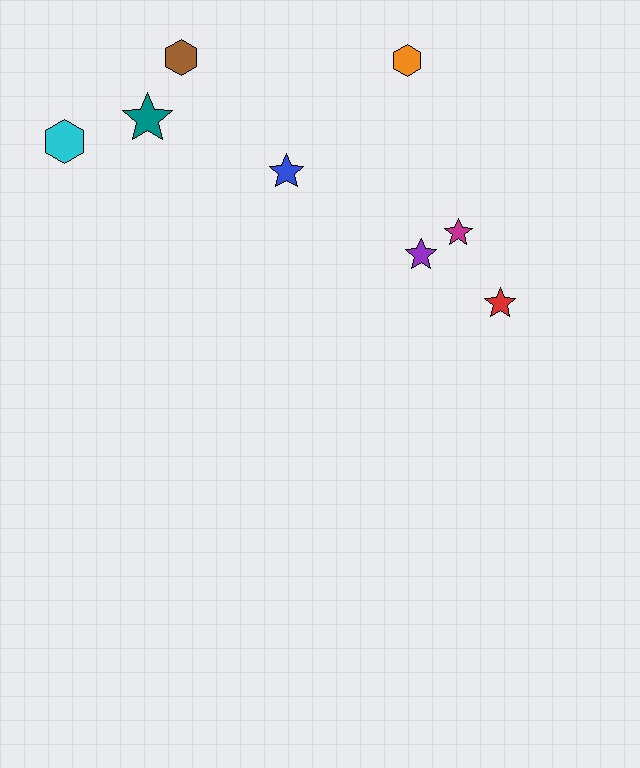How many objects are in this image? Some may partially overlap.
There are 8 objects.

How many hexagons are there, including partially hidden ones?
There are 3 hexagons.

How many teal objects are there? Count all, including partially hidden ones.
There is 1 teal object.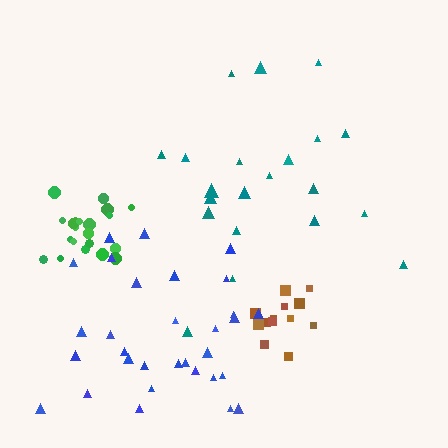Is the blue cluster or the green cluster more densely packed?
Green.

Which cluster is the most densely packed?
Green.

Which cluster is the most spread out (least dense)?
Teal.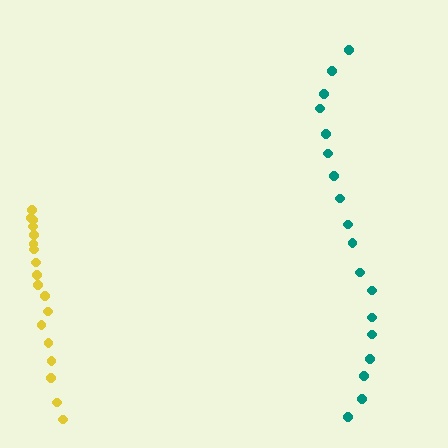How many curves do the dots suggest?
There are 2 distinct paths.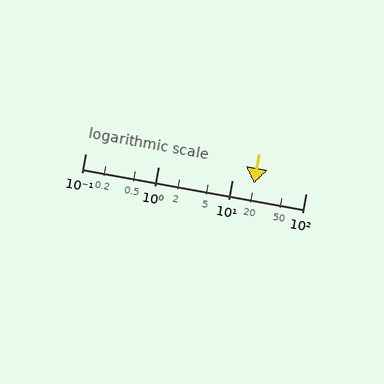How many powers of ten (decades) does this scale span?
The scale spans 3 decades, from 0.1 to 100.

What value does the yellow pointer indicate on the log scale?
The pointer indicates approximately 20.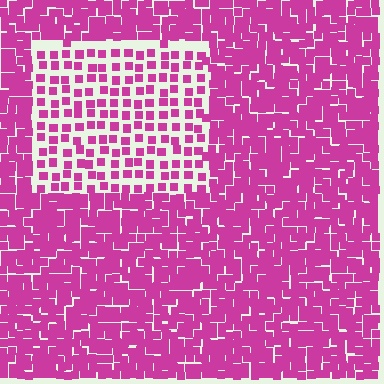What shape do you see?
I see a rectangle.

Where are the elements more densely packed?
The elements are more densely packed outside the rectangle boundary.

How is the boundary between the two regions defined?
The boundary is defined by a change in element density (approximately 2.3x ratio). All elements are the same color, size, and shape.